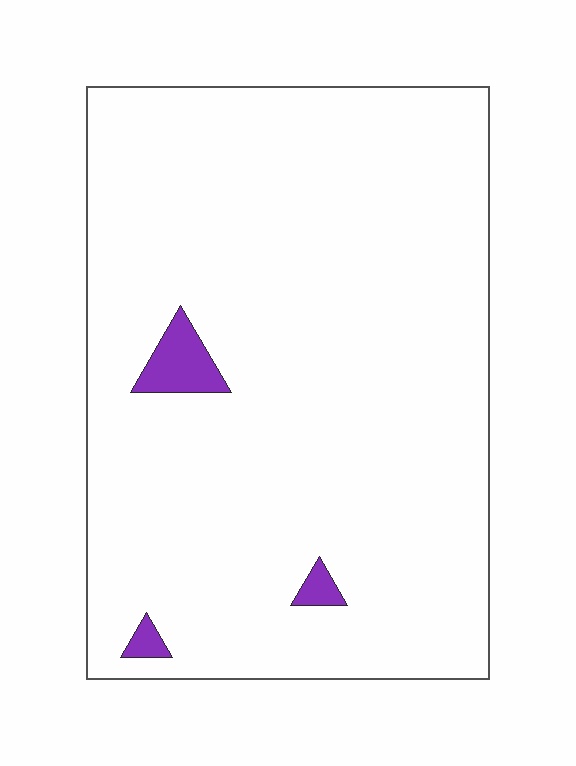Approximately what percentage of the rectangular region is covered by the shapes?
Approximately 5%.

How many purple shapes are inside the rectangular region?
3.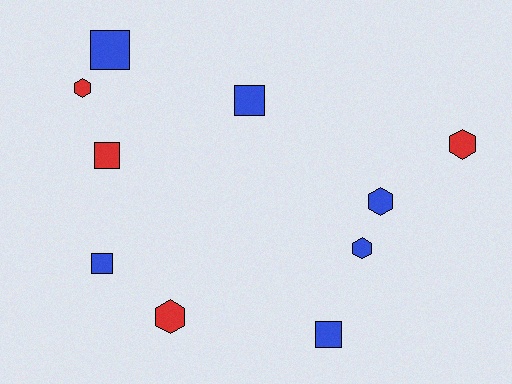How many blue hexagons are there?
There are 2 blue hexagons.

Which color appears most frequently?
Blue, with 6 objects.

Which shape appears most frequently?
Square, with 5 objects.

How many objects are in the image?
There are 10 objects.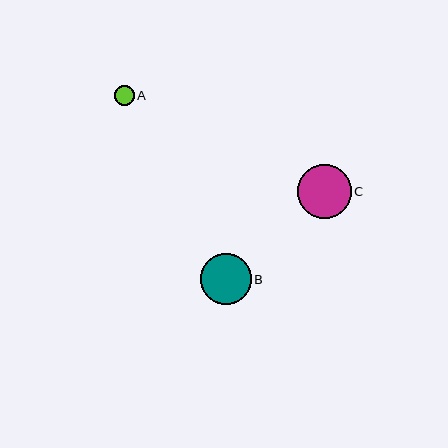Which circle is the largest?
Circle C is the largest with a size of approximately 54 pixels.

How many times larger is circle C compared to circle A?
Circle C is approximately 2.7 times the size of circle A.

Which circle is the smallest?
Circle A is the smallest with a size of approximately 20 pixels.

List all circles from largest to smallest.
From largest to smallest: C, B, A.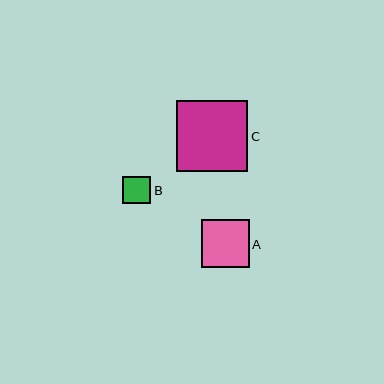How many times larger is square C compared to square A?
Square C is approximately 1.5 times the size of square A.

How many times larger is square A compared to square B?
Square A is approximately 1.7 times the size of square B.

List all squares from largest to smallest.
From largest to smallest: C, A, B.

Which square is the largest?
Square C is the largest with a size of approximately 71 pixels.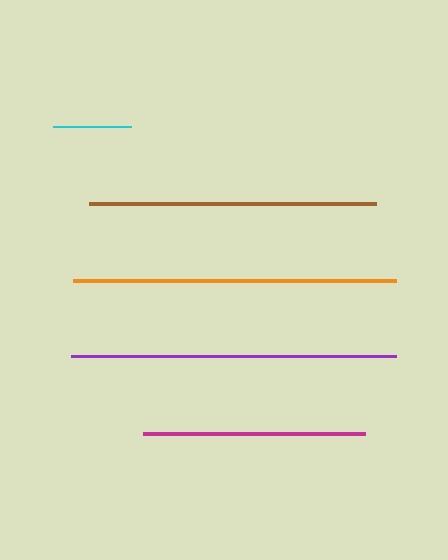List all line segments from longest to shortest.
From longest to shortest: purple, orange, brown, magenta, cyan.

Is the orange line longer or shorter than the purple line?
The purple line is longer than the orange line.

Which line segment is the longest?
The purple line is the longest at approximately 325 pixels.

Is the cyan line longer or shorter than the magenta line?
The magenta line is longer than the cyan line.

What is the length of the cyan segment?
The cyan segment is approximately 78 pixels long.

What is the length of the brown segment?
The brown segment is approximately 287 pixels long.